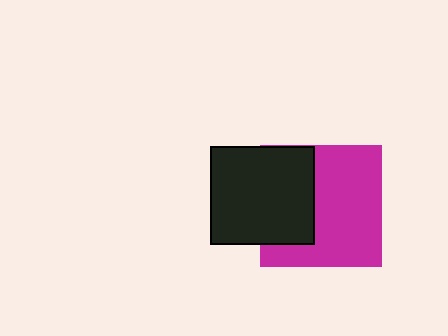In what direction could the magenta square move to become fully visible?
The magenta square could move right. That would shift it out from behind the black rectangle entirely.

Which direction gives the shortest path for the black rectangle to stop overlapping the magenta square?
Moving left gives the shortest separation.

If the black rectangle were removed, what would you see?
You would see the complete magenta square.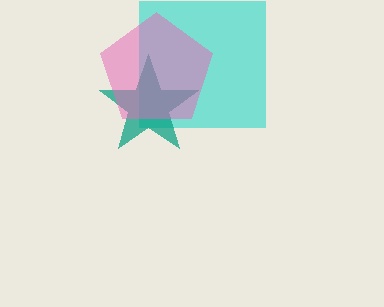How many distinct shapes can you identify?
There are 3 distinct shapes: a cyan square, a teal star, a pink pentagon.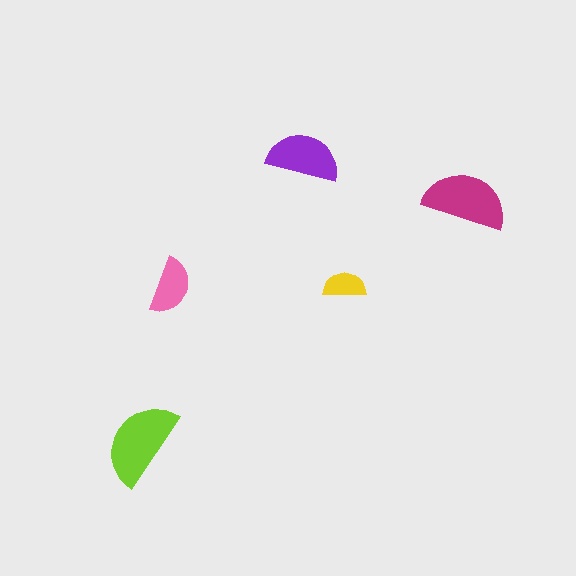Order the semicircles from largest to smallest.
the lime one, the magenta one, the purple one, the pink one, the yellow one.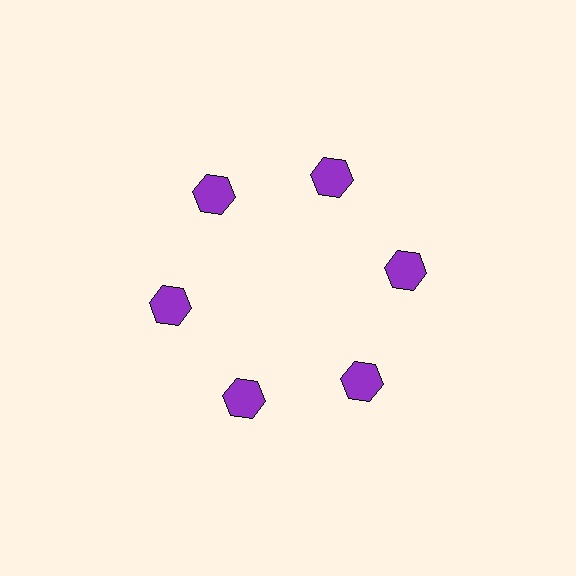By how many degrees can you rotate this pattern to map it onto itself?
The pattern maps onto itself every 60 degrees of rotation.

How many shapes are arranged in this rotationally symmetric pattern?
There are 6 shapes, arranged in 6 groups of 1.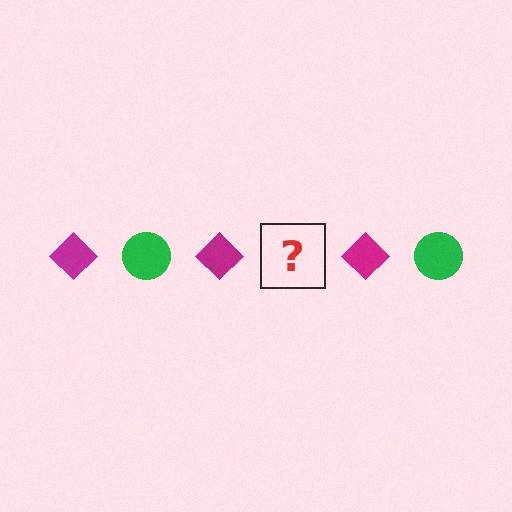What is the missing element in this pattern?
The missing element is a green circle.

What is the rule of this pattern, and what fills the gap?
The rule is that the pattern alternates between magenta diamond and green circle. The gap should be filled with a green circle.